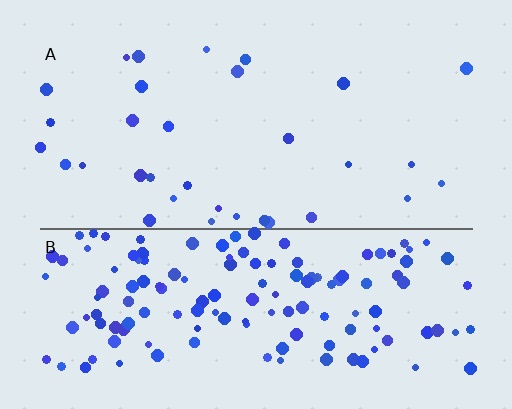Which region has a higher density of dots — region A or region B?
B (the bottom).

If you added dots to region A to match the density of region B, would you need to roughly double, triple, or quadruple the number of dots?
Approximately quadruple.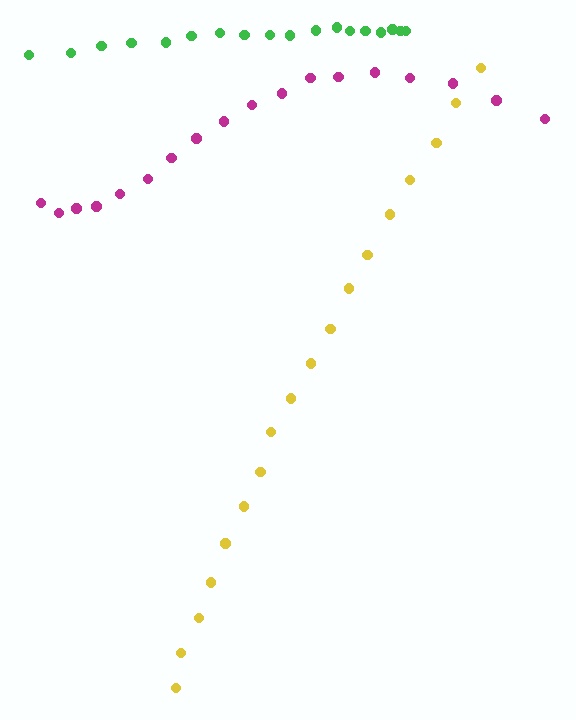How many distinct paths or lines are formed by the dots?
There are 3 distinct paths.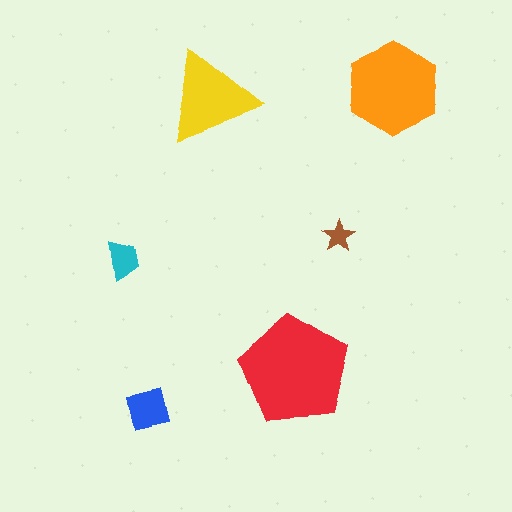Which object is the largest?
The red pentagon.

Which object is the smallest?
The brown star.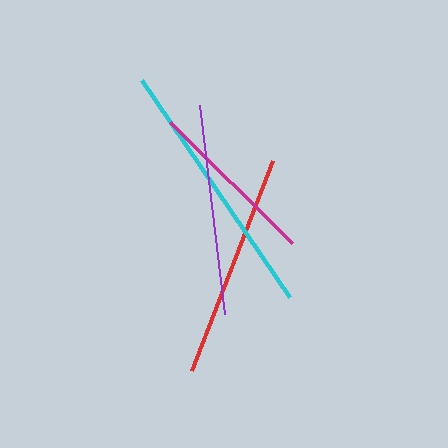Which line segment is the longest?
The cyan line is the longest at approximately 263 pixels.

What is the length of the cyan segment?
The cyan segment is approximately 263 pixels long.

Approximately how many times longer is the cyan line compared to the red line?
The cyan line is approximately 1.2 times the length of the red line.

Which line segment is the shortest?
The magenta line is the shortest at approximately 172 pixels.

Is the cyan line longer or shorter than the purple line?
The cyan line is longer than the purple line.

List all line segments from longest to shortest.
From longest to shortest: cyan, red, purple, magenta.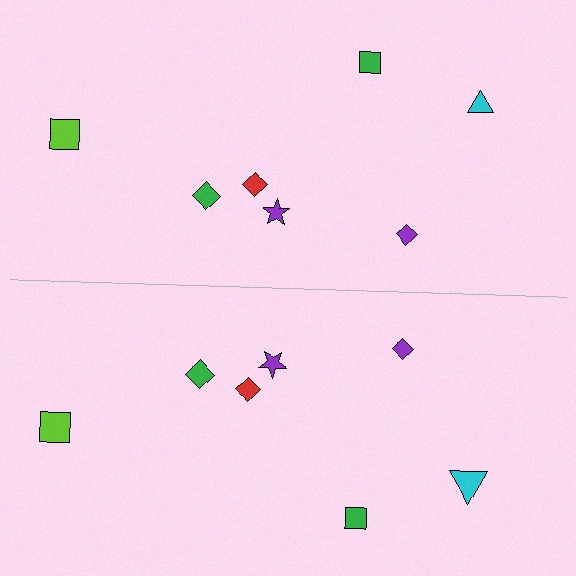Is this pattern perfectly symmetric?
No, the pattern is not perfectly symmetric. The cyan triangle on the bottom side has a different size than its mirror counterpart.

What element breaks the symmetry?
The cyan triangle on the bottom side has a different size than its mirror counterpart.